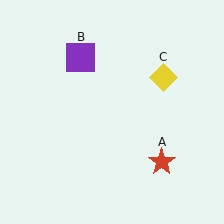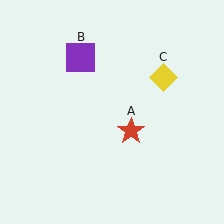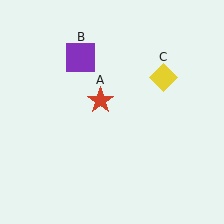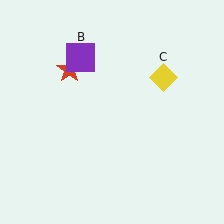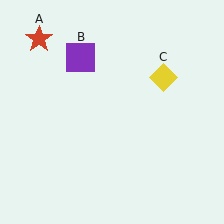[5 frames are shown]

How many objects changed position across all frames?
1 object changed position: red star (object A).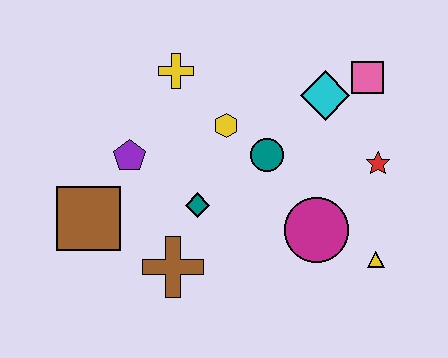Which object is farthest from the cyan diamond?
The brown square is farthest from the cyan diamond.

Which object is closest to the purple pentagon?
The brown square is closest to the purple pentagon.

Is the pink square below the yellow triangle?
No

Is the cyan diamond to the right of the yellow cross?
Yes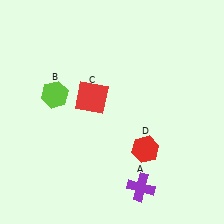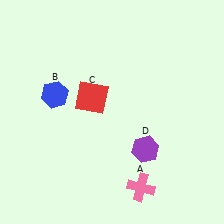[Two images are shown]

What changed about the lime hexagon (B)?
In Image 1, B is lime. In Image 2, it changed to blue.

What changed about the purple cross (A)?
In Image 1, A is purple. In Image 2, it changed to pink.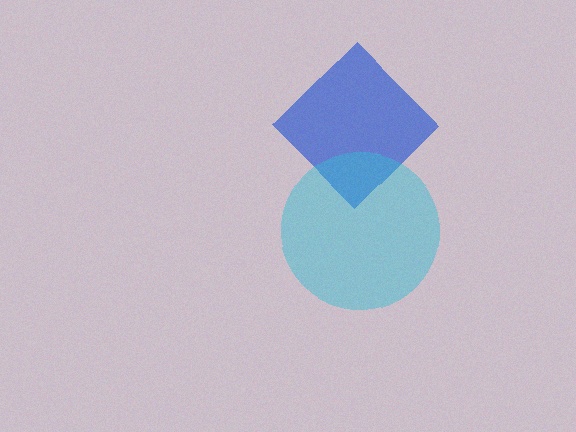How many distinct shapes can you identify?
There are 2 distinct shapes: a blue diamond, a cyan circle.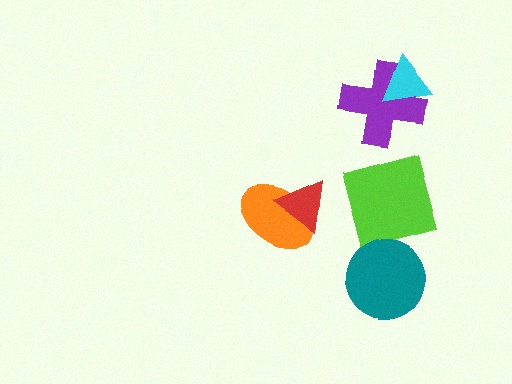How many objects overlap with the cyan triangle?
1 object overlaps with the cyan triangle.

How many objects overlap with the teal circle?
0 objects overlap with the teal circle.